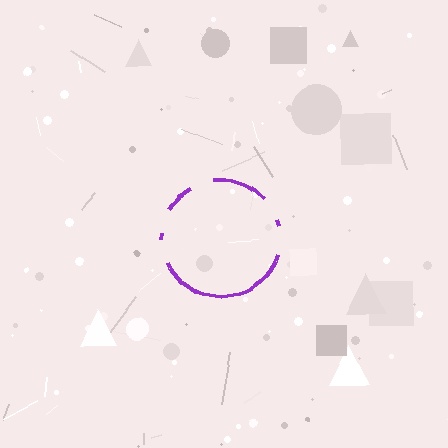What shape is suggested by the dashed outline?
The dashed outline suggests a circle.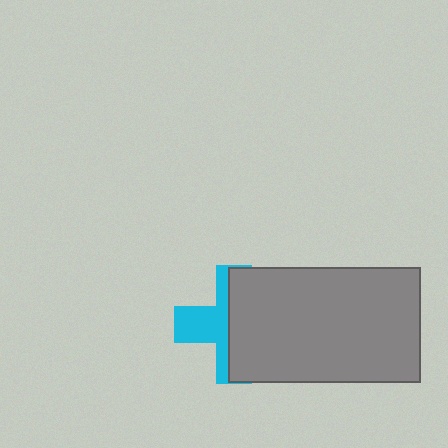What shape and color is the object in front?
The object in front is a gray rectangle.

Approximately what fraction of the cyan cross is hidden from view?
Roughly 59% of the cyan cross is hidden behind the gray rectangle.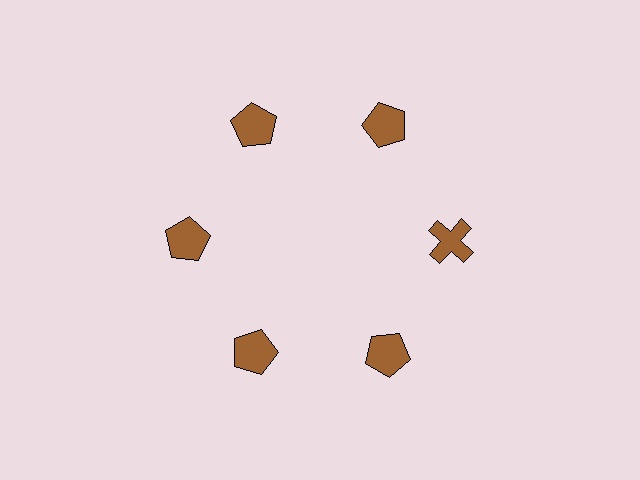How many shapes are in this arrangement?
There are 6 shapes arranged in a ring pattern.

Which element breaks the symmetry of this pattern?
The brown cross at roughly the 3 o'clock position breaks the symmetry. All other shapes are brown pentagons.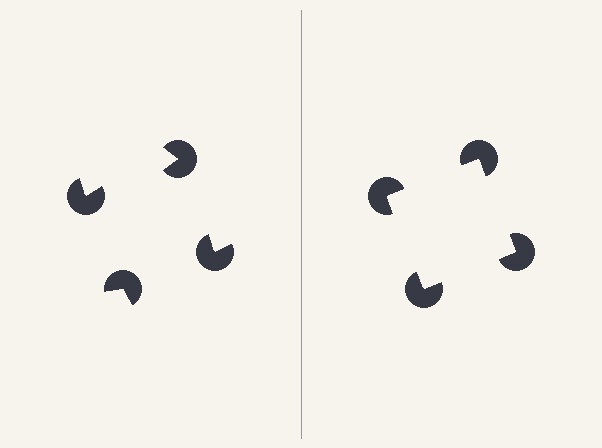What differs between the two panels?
The pac-man discs are positioned identically on both sides; only the wedge orientations differ. On the right they align to a square; on the left they are misaligned.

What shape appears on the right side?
An illusory square.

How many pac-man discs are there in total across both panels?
8 — 4 on each side.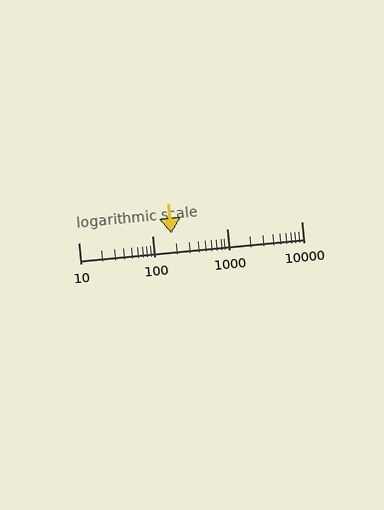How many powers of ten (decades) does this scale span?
The scale spans 3 decades, from 10 to 10000.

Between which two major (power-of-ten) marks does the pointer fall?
The pointer is between 100 and 1000.